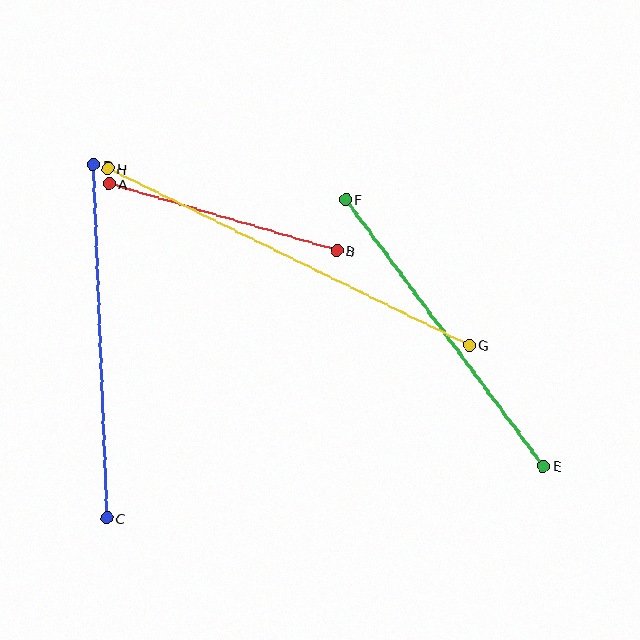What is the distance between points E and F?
The distance is approximately 332 pixels.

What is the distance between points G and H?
The distance is approximately 402 pixels.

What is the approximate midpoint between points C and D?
The midpoint is at approximately (100, 341) pixels.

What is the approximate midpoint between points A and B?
The midpoint is at approximately (223, 217) pixels.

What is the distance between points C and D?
The distance is approximately 354 pixels.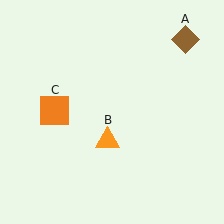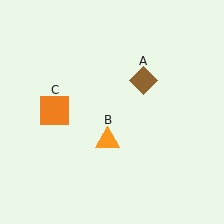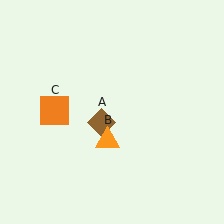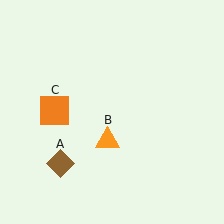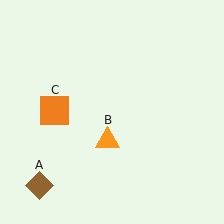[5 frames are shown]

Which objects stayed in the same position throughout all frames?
Orange triangle (object B) and orange square (object C) remained stationary.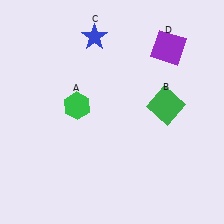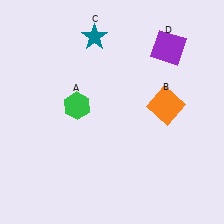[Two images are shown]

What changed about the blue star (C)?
In Image 1, C is blue. In Image 2, it changed to teal.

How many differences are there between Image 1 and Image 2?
There are 2 differences between the two images.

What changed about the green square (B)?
In Image 1, B is green. In Image 2, it changed to orange.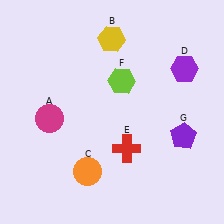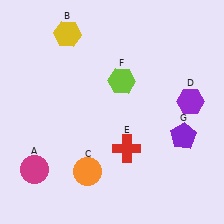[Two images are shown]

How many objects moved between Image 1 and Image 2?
3 objects moved between the two images.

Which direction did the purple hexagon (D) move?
The purple hexagon (D) moved down.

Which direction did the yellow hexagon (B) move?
The yellow hexagon (B) moved left.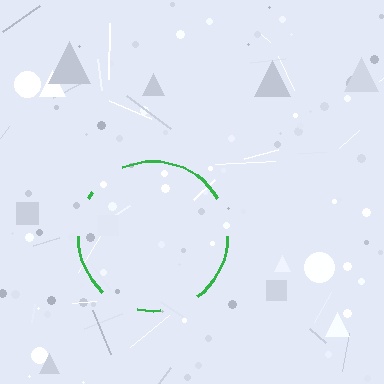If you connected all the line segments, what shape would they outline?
They would outline a circle.